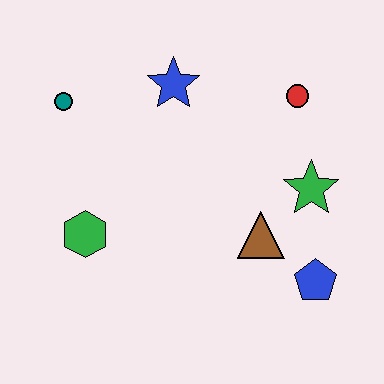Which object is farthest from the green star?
The teal circle is farthest from the green star.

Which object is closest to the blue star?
The teal circle is closest to the blue star.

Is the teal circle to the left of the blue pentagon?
Yes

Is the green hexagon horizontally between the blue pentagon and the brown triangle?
No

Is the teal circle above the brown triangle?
Yes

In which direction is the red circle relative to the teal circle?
The red circle is to the right of the teal circle.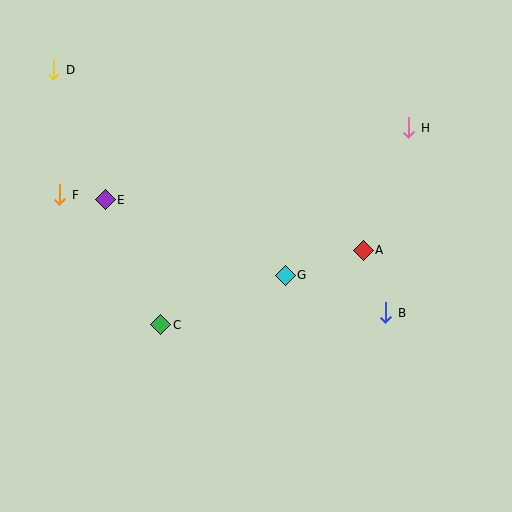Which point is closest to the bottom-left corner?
Point C is closest to the bottom-left corner.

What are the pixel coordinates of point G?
Point G is at (285, 276).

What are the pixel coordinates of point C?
Point C is at (161, 325).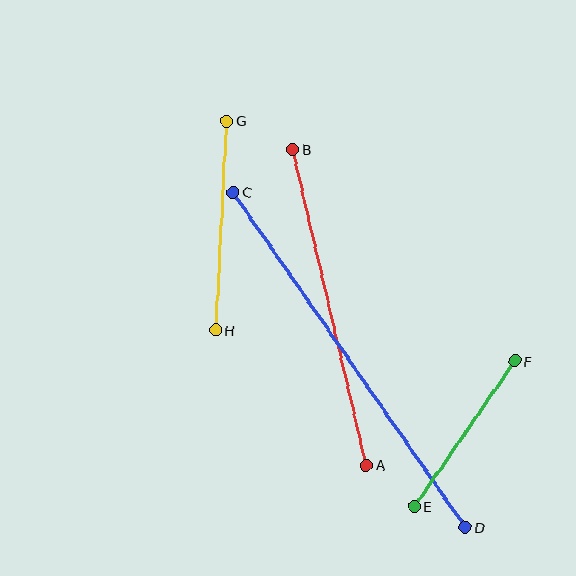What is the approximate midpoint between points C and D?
The midpoint is at approximately (349, 360) pixels.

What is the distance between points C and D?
The distance is approximately 407 pixels.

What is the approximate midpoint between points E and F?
The midpoint is at approximately (465, 434) pixels.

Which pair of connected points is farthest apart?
Points C and D are farthest apart.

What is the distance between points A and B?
The distance is approximately 324 pixels.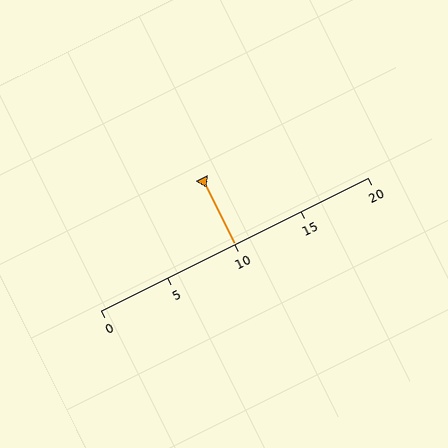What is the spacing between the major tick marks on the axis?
The major ticks are spaced 5 apart.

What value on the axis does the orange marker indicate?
The marker indicates approximately 10.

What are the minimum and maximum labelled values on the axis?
The axis runs from 0 to 20.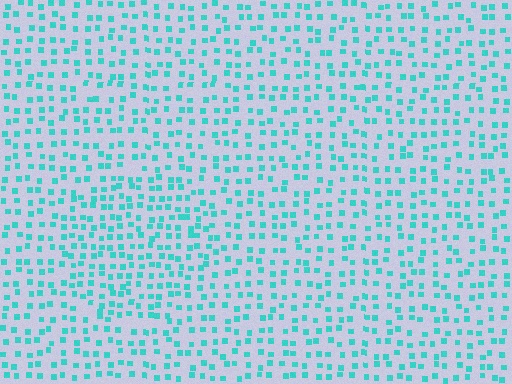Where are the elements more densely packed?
The elements are more densely packed inside the circle boundary.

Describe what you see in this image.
The image contains small cyan elements arranged at two different densities. A circle-shaped region is visible where the elements are more densely packed than the surrounding area.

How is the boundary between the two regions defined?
The boundary is defined by a change in element density (approximately 1.4x ratio). All elements are the same color, size, and shape.